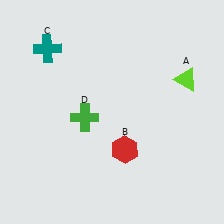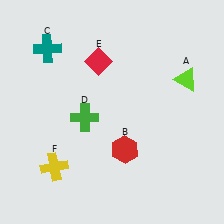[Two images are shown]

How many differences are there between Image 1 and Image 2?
There are 2 differences between the two images.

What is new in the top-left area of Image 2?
A red diamond (E) was added in the top-left area of Image 2.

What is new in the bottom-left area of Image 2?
A yellow cross (F) was added in the bottom-left area of Image 2.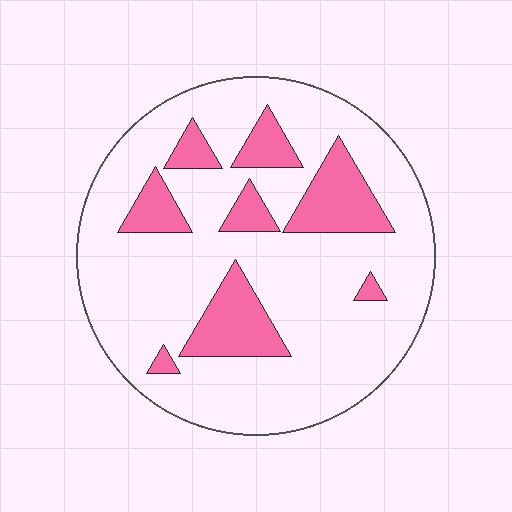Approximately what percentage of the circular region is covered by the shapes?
Approximately 20%.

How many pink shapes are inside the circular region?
8.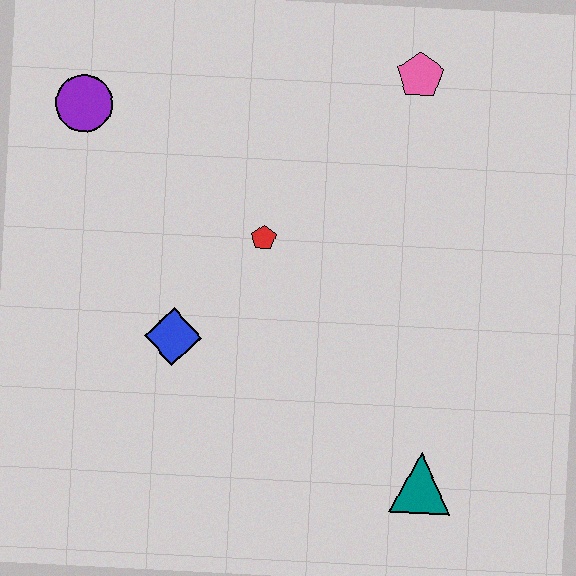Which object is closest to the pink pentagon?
The red pentagon is closest to the pink pentagon.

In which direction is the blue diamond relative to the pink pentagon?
The blue diamond is below the pink pentagon.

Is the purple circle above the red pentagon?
Yes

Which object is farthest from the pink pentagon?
The teal triangle is farthest from the pink pentagon.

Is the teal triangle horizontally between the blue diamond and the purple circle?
No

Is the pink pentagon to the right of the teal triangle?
No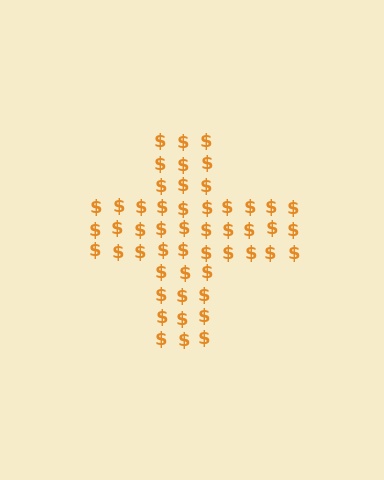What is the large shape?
The large shape is a cross.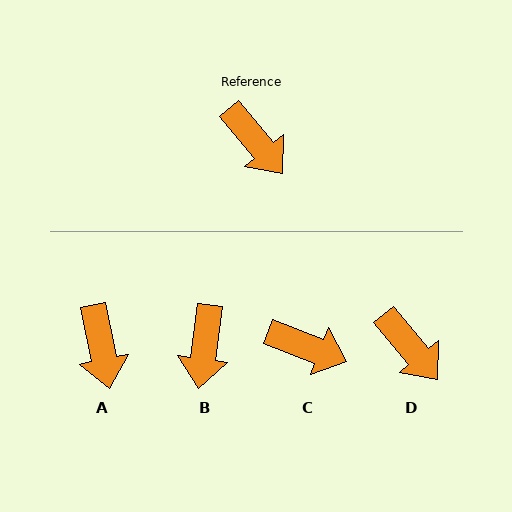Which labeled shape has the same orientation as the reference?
D.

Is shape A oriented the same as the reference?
No, it is off by about 28 degrees.